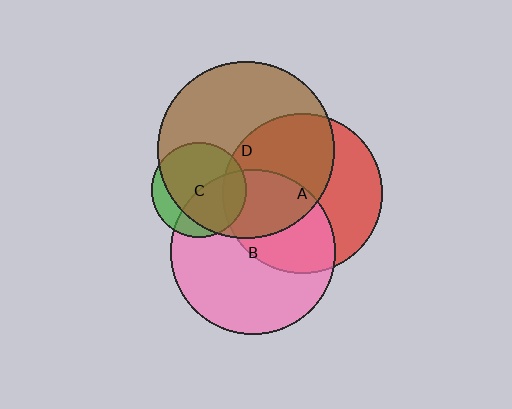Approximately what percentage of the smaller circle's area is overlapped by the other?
Approximately 45%.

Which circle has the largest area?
Circle D (brown).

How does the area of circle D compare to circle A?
Approximately 1.2 times.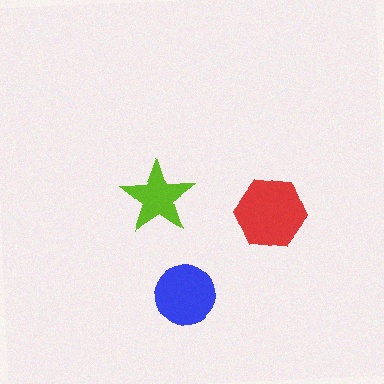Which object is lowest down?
The blue circle is bottommost.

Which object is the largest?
The red hexagon.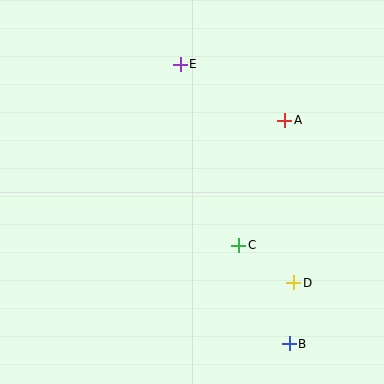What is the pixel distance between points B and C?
The distance between B and C is 110 pixels.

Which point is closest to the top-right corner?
Point A is closest to the top-right corner.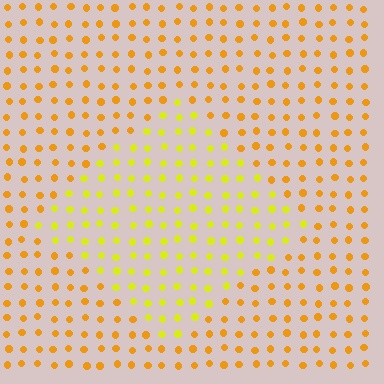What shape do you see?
I see a diamond.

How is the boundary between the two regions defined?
The boundary is defined purely by a slight shift in hue (about 29 degrees). Spacing, size, and orientation are identical on both sides.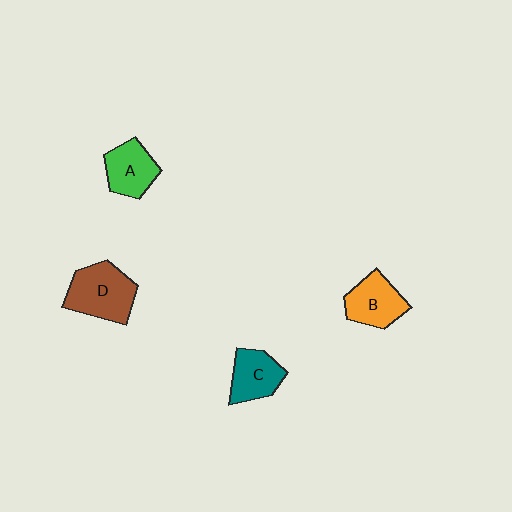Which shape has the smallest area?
Shape C (teal).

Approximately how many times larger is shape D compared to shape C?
Approximately 1.4 times.